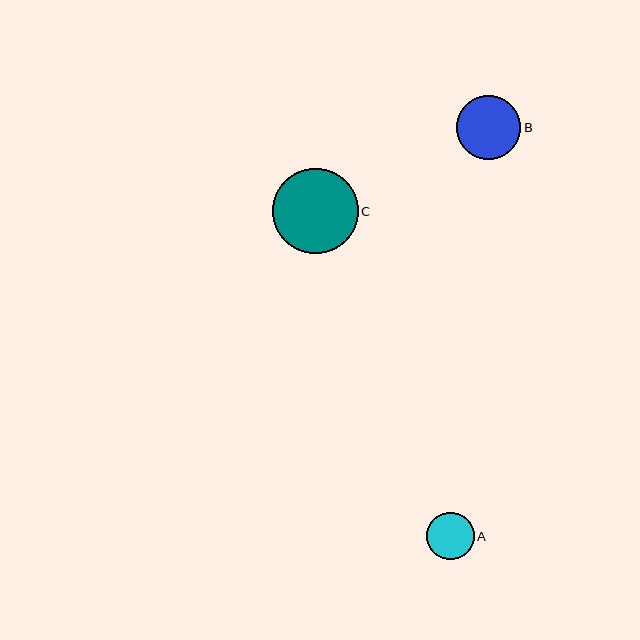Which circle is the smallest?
Circle A is the smallest with a size of approximately 48 pixels.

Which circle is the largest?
Circle C is the largest with a size of approximately 86 pixels.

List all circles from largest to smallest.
From largest to smallest: C, B, A.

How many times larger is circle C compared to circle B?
Circle C is approximately 1.3 times the size of circle B.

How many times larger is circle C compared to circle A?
Circle C is approximately 1.8 times the size of circle A.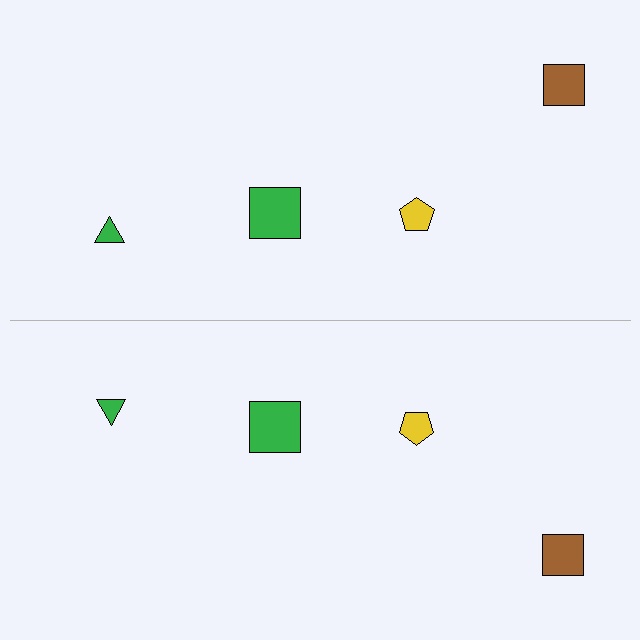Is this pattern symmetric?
Yes, this pattern has bilateral (reflection) symmetry.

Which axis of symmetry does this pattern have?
The pattern has a horizontal axis of symmetry running through the center of the image.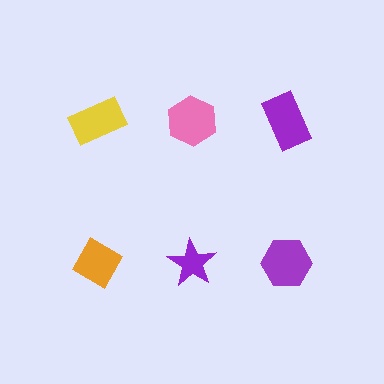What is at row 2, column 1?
An orange diamond.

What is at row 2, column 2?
A purple star.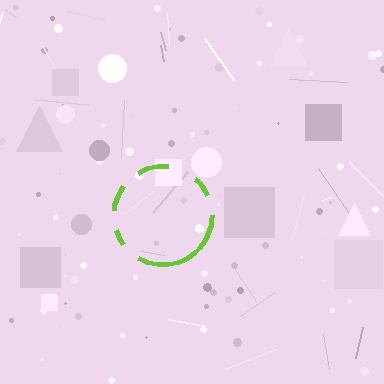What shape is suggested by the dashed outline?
The dashed outline suggests a circle.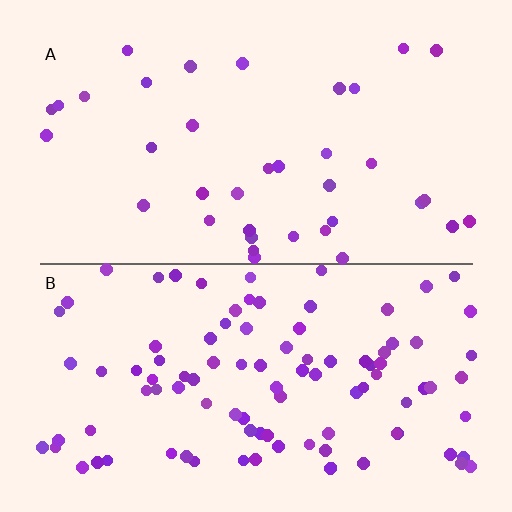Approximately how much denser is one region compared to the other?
Approximately 2.7× — region B over region A.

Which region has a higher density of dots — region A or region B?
B (the bottom).